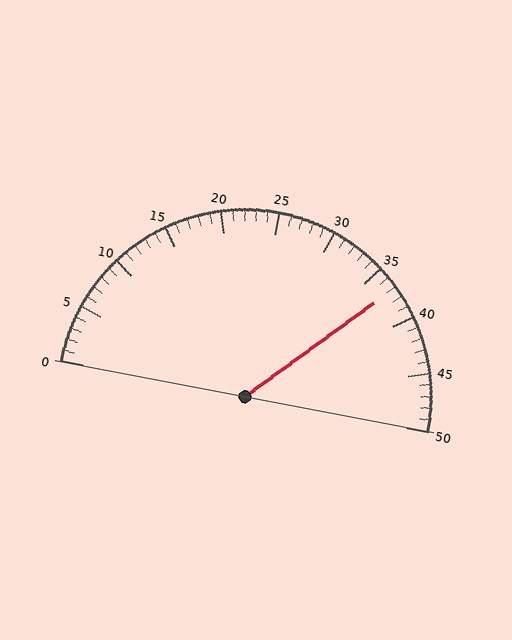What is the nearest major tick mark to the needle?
The nearest major tick mark is 35.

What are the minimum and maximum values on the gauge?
The gauge ranges from 0 to 50.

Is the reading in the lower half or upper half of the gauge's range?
The reading is in the upper half of the range (0 to 50).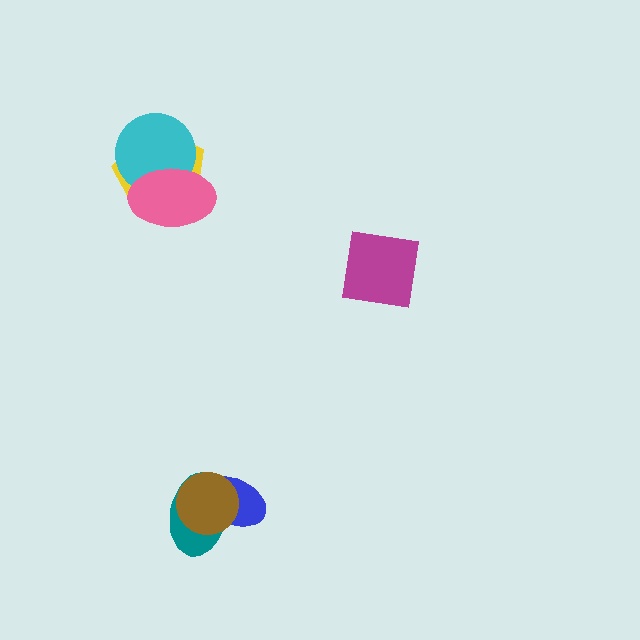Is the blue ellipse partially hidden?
Yes, it is partially covered by another shape.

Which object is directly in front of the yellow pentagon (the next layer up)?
The cyan circle is directly in front of the yellow pentagon.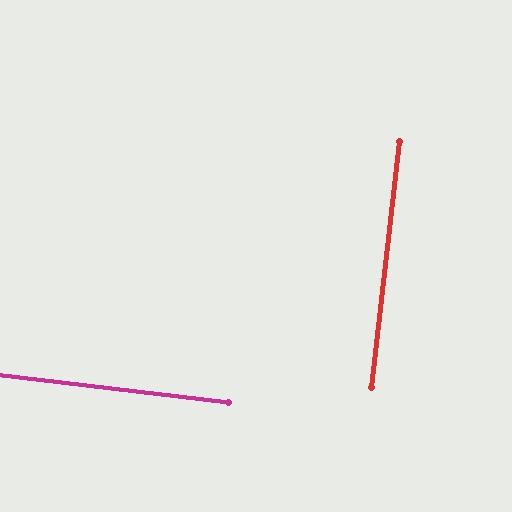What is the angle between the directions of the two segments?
Approximately 90 degrees.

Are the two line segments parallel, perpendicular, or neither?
Perpendicular — they meet at approximately 90°.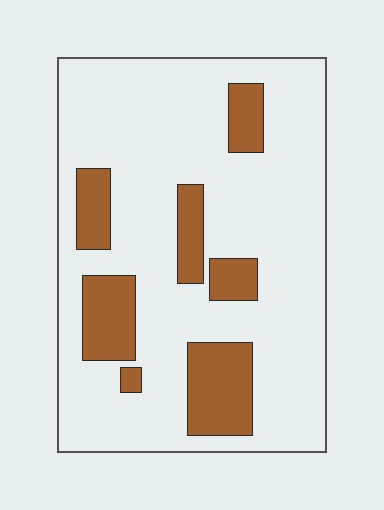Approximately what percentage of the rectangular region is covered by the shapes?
Approximately 20%.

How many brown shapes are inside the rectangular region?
7.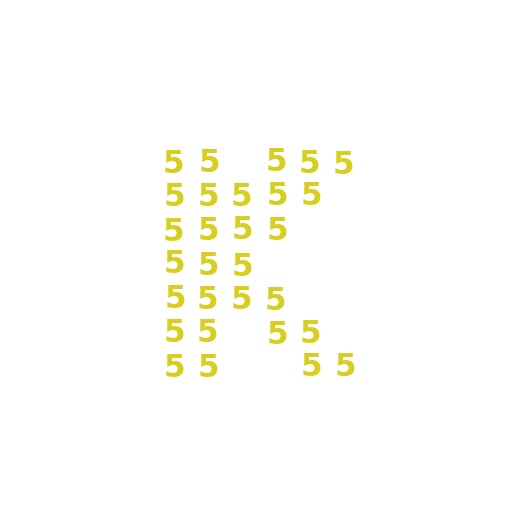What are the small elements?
The small elements are digit 5's.